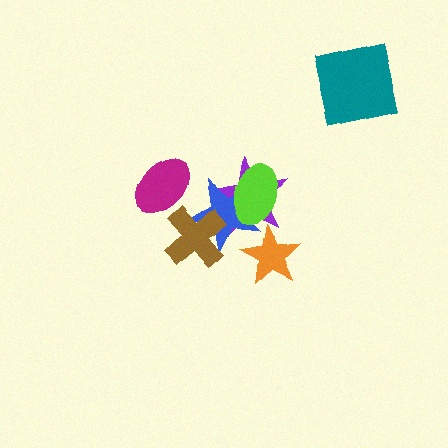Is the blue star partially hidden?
Yes, it is partially covered by another shape.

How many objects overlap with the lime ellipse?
2 objects overlap with the lime ellipse.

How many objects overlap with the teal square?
0 objects overlap with the teal square.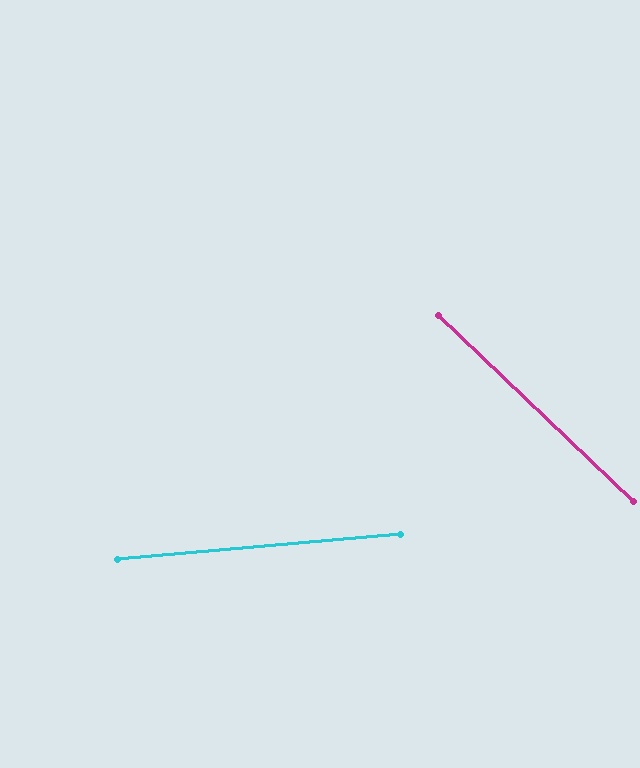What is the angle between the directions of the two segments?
Approximately 49 degrees.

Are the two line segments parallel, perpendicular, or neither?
Neither parallel nor perpendicular — they differ by about 49°.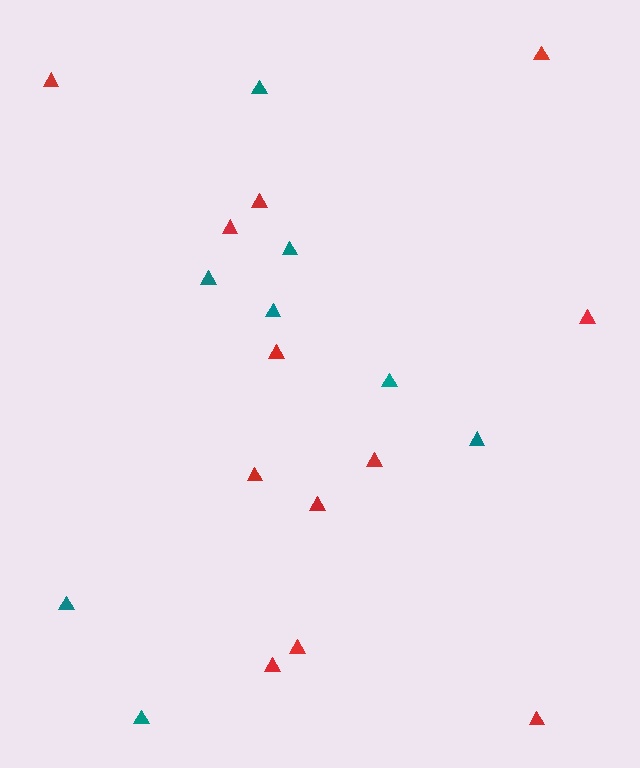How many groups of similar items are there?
There are 2 groups: one group of teal triangles (8) and one group of red triangles (12).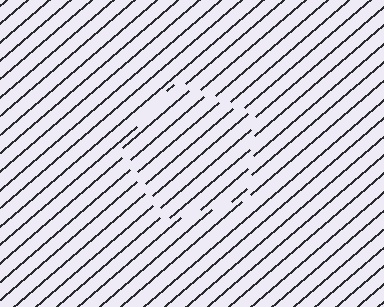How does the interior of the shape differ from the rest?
The interior of the shape contains the same grating, shifted by half a period — the contour is defined by the phase discontinuity where line-ends from the inner and outer gratings abut.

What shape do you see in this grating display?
An illusory pentagon. The interior of the shape contains the same grating, shifted by half a period — the contour is defined by the phase discontinuity where line-ends from the inner and outer gratings abut.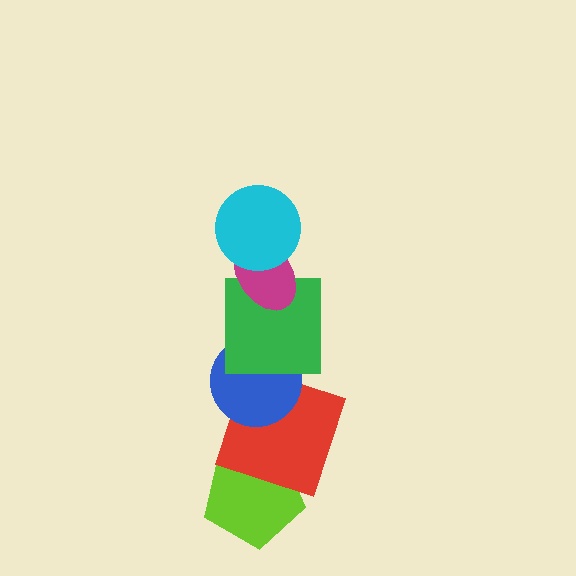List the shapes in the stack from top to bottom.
From top to bottom: the cyan circle, the magenta ellipse, the green square, the blue circle, the red square, the lime pentagon.